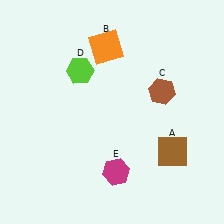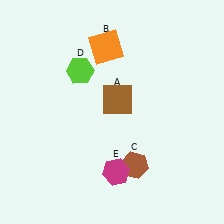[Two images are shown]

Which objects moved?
The objects that moved are: the brown square (A), the brown hexagon (C).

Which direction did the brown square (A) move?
The brown square (A) moved left.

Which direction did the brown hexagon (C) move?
The brown hexagon (C) moved down.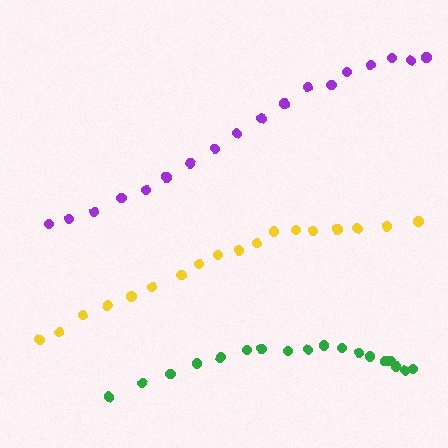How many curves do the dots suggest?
There are 3 distinct paths.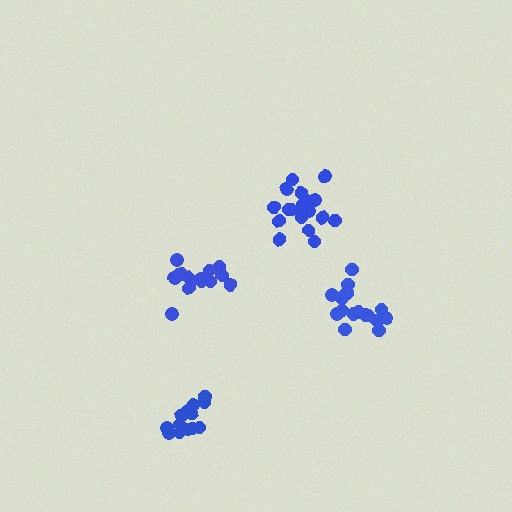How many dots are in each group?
Group 1: 17 dots, Group 2: 15 dots, Group 3: 16 dots, Group 4: 19 dots (67 total).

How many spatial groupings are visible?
There are 4 spatial groupings.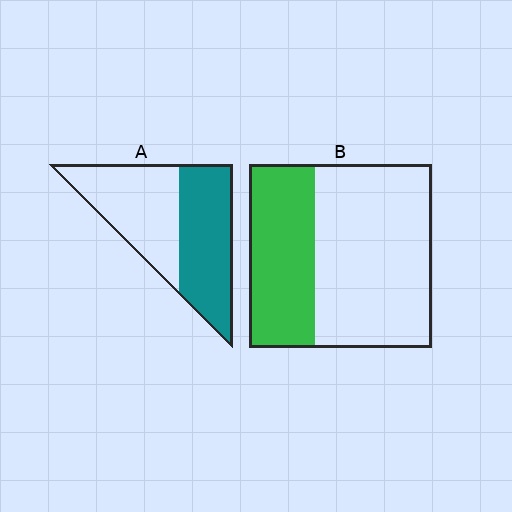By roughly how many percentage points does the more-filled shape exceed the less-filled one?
By roughly 15 percentage points (A over B).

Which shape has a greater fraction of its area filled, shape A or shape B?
Shape A.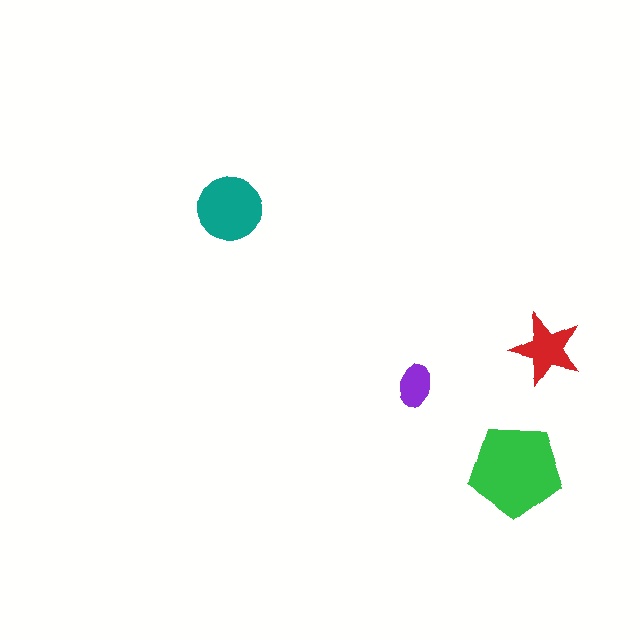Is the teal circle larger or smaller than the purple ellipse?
Larger.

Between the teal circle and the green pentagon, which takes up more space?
The green pentagon.